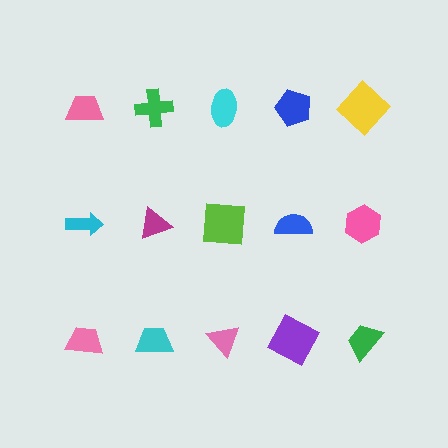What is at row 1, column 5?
A yellow diamond.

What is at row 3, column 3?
A pink triangle.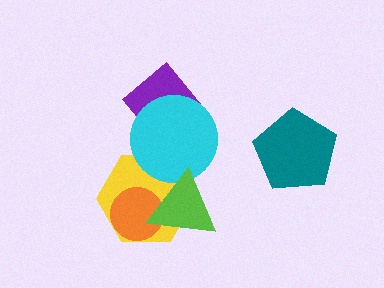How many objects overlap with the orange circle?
2 objects overlap with the orange circle.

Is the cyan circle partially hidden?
Yes, it is partially covered by another shape.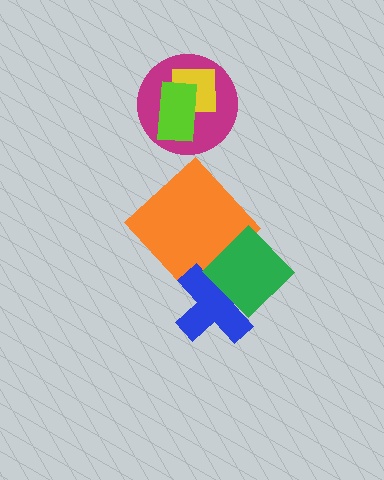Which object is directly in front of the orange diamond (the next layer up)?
The blue cross is directly in front of the orange diamond.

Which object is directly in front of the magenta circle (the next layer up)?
The yellow square is directly in front of the magenta circle.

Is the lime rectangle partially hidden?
No, no other shape covers it.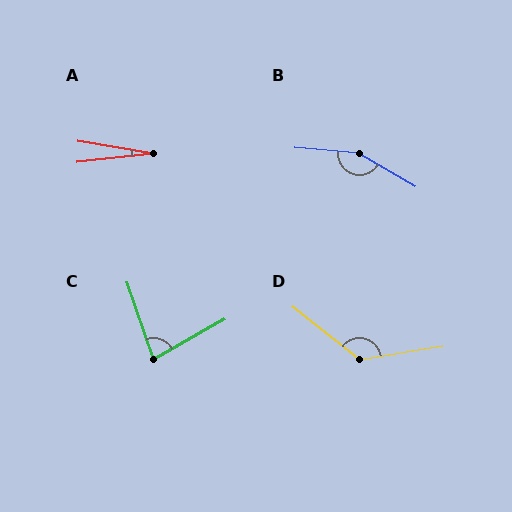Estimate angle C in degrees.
Approximately 80 degrees.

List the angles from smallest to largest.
A (16°), C (80°), D (133°), B (155°).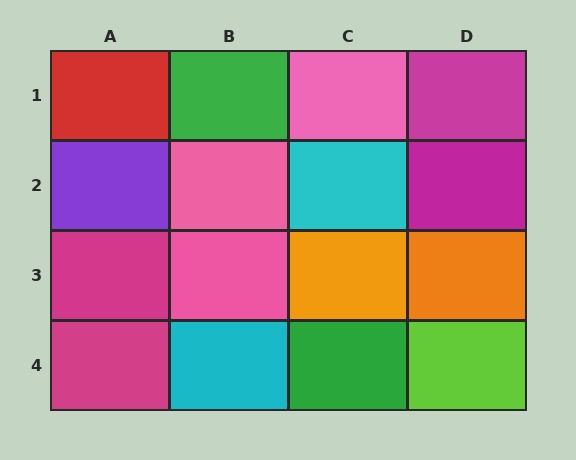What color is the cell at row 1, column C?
Pink.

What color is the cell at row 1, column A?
Red.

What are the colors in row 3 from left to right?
Magenta, pink, orange, orange.